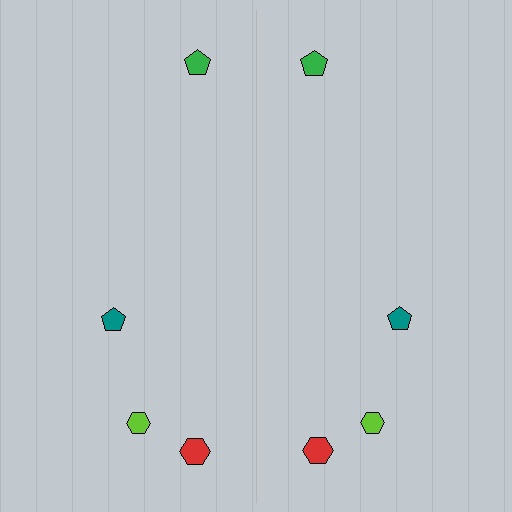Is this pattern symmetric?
Yes, this pattern has bilateral (reflection) symmetry.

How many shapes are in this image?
There are 8 shapes in this image.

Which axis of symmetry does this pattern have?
The pattern has a vertical axis of symmetry running through the center of the image.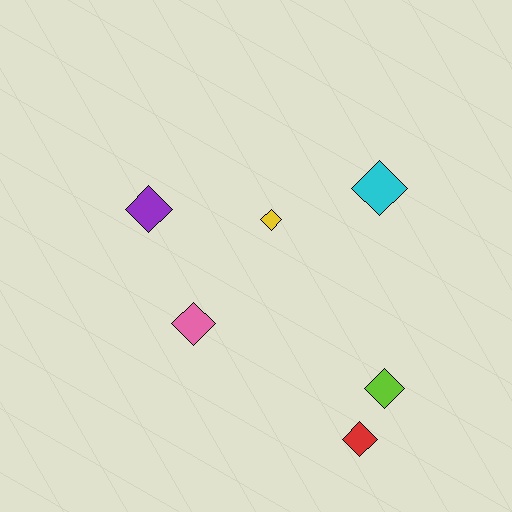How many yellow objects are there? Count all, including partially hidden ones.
There is 1 yellow object.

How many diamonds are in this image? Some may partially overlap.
There are 6 diamonds.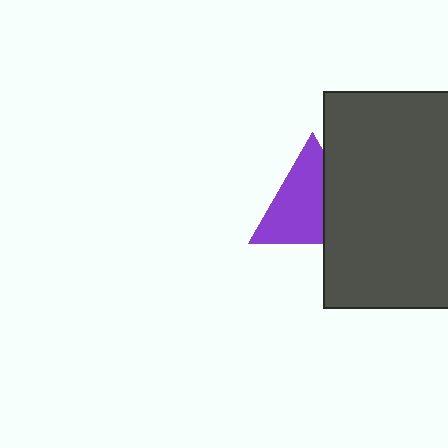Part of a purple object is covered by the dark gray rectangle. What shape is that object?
It is a triangle.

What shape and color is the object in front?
The object in front is a dark gray rectangle.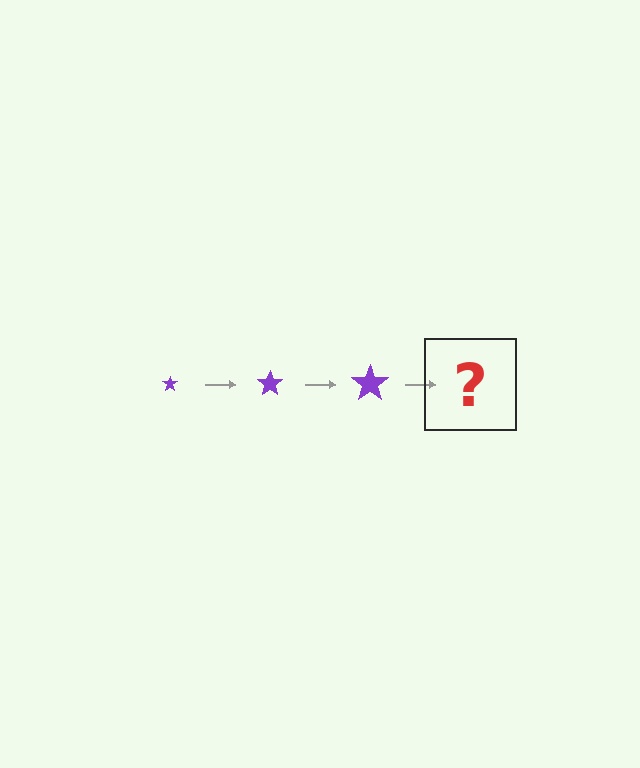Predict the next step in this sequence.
The next step is a purple star, larger than the previous one.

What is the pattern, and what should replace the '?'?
The pattern is that the star gets progressively larger each step. The '?' should be a purple star, larger than the previous one.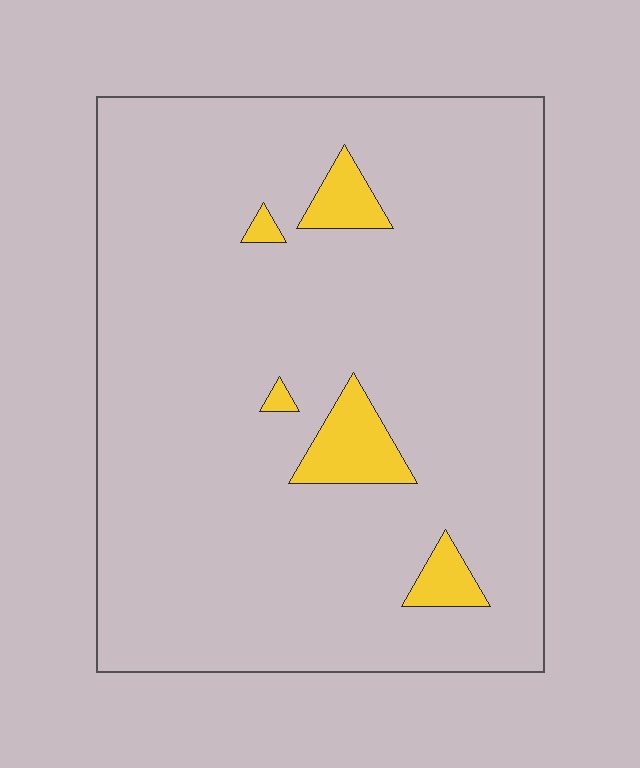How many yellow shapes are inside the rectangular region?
5.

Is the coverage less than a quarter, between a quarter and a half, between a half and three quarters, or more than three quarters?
Less than a quarter.